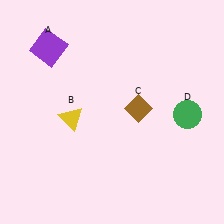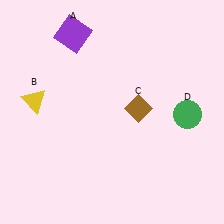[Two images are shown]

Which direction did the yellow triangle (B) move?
The yellow triangle (B) moved left.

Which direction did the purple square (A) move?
The purple square (A) moved right.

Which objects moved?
The objects that moved are: the purple square (A), the yellow triangle (B).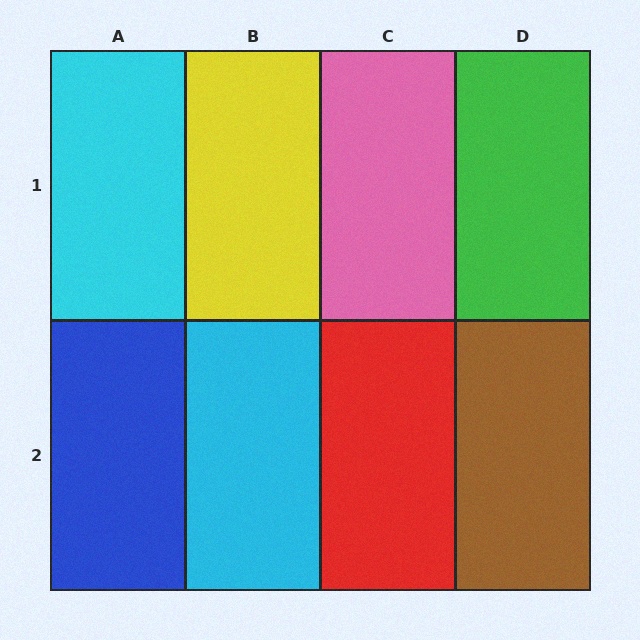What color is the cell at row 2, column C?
Red.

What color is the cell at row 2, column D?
Brown.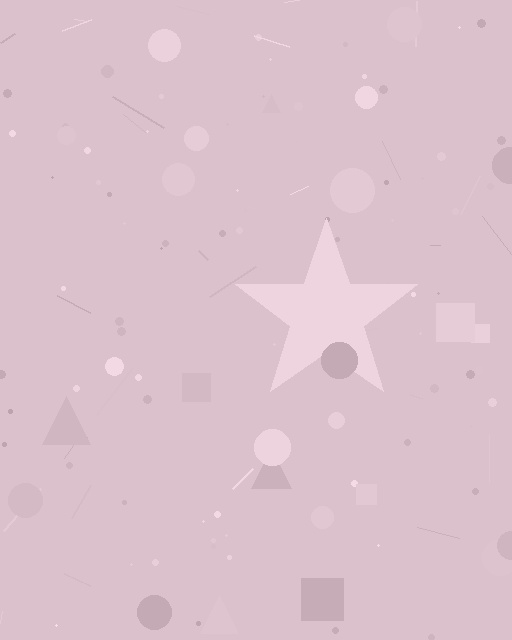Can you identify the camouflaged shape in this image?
The camouflaged shape is a star.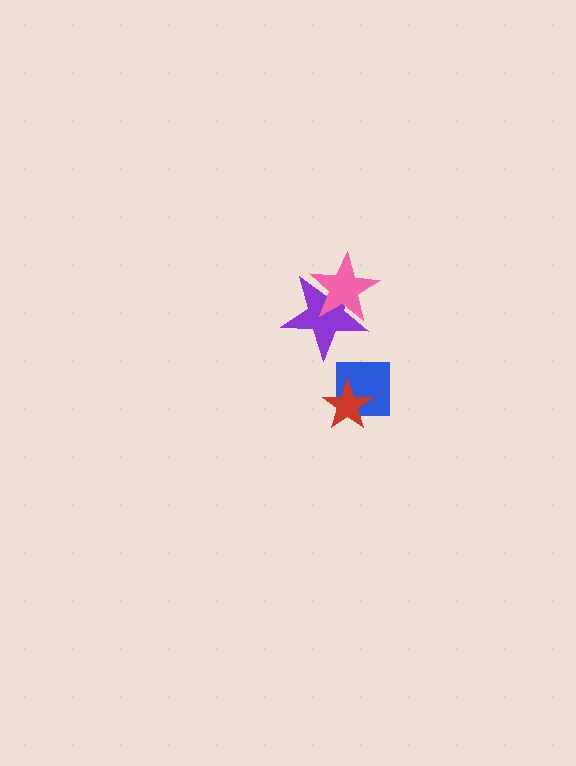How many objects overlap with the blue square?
1 object overlaps with the blue square.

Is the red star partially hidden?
No, no other shape covers it.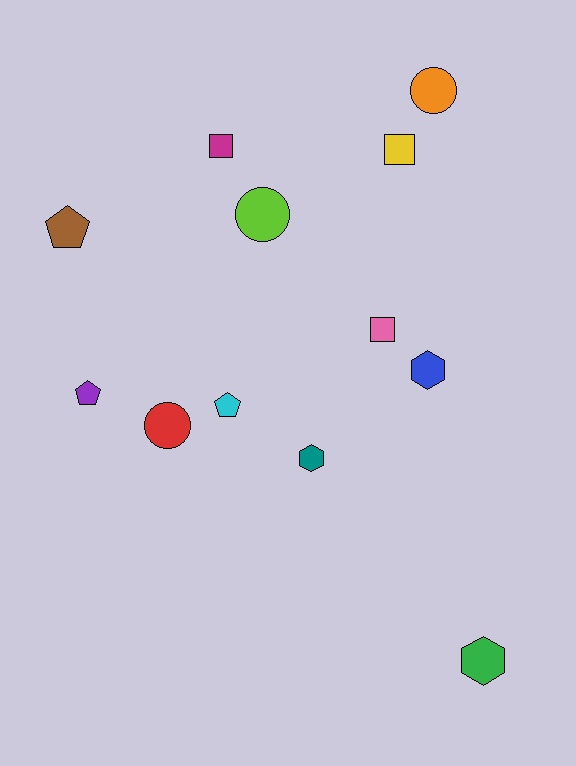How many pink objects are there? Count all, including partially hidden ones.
There is 1 pink object.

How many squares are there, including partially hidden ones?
There are 3 squares.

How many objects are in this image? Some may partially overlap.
There are 12 objects.